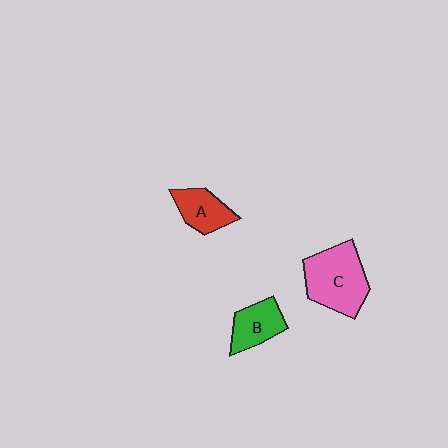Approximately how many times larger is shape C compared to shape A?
Approximately 1.8 times.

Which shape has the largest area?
Shape C (pink).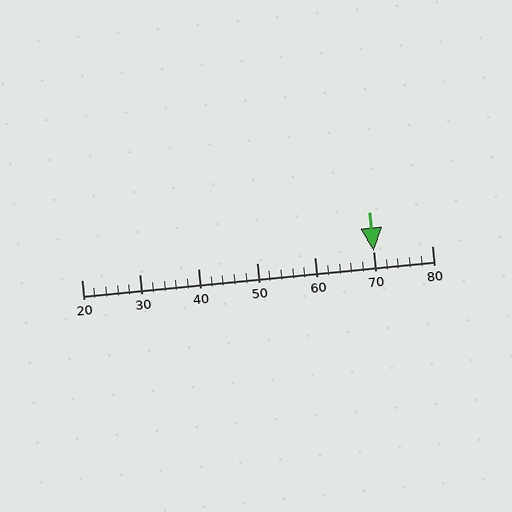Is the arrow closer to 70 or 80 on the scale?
The arrow is closer to 70.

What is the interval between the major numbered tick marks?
The major tick marks are spaced 10 units apart.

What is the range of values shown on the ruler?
The ruler shows values from 20 to 80.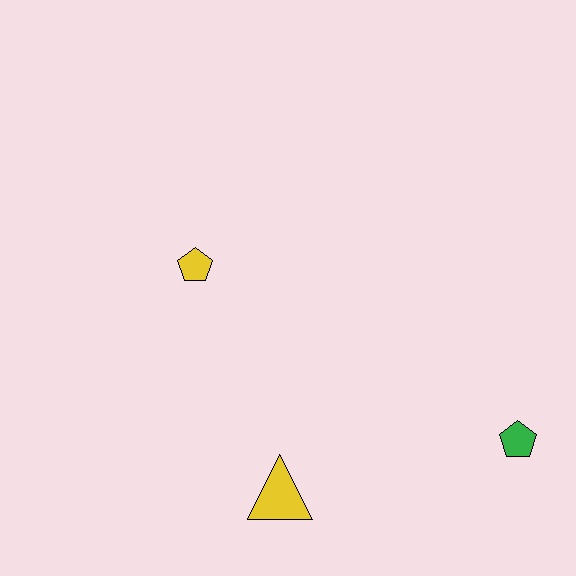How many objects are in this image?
There are 3 objects.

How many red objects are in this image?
There are no red objects.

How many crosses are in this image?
There are no crosses.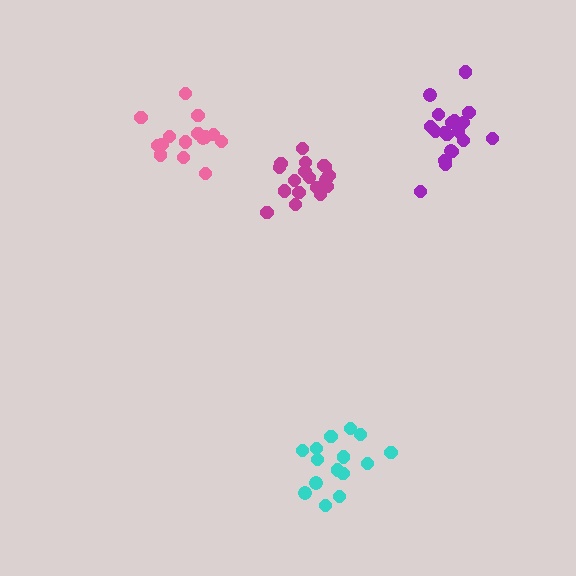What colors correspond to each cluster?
The clusters are colored: magenta, purple, cyan, pink.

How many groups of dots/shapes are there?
There are 4 groups.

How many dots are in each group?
Group 1: 18 dots, Group 2: 19 dots, Group 3: 15 dots, Group 4: 15 dots (67 total).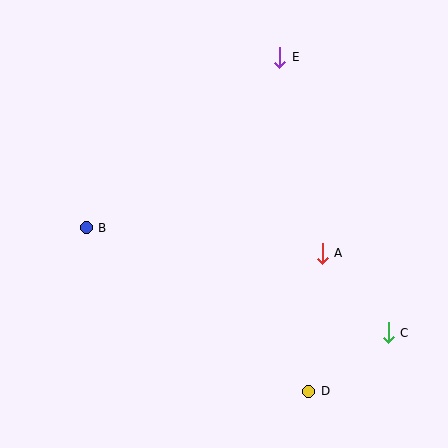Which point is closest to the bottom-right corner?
Point C is closest to the bottom-right corner.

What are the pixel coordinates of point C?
Point C is at (388, 333).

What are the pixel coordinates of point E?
Point E is at (280, 57).